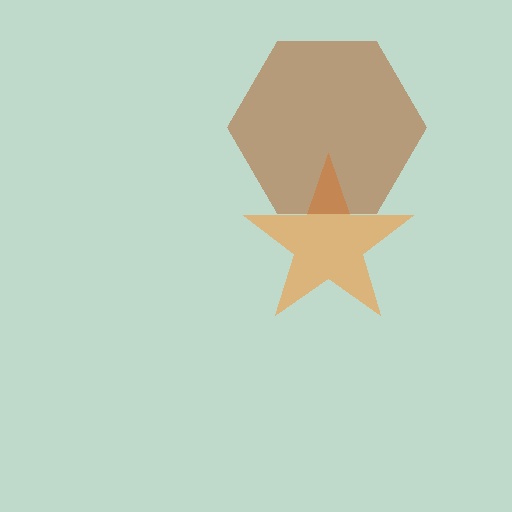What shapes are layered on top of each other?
The layered shapes are: an orange star, a brown hexagon.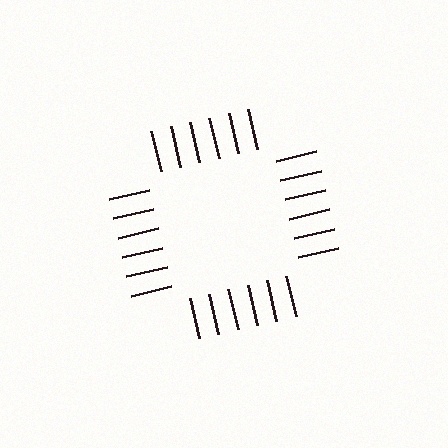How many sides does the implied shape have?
4 sides — the line-ends trace a square.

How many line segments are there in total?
24 — 6 along each of the 4 edges.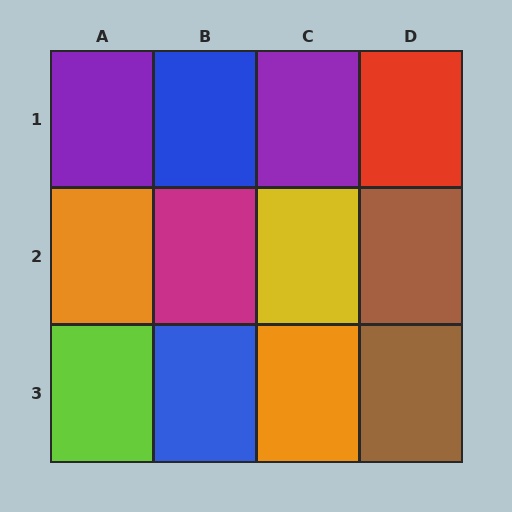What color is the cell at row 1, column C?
Purple.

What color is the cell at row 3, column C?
Orange.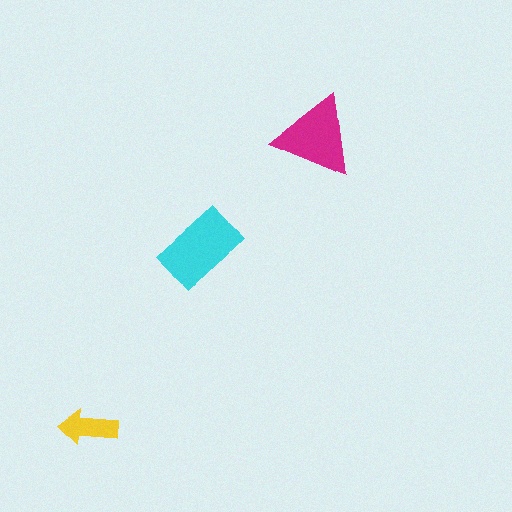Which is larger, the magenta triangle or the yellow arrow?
The magenta triangle.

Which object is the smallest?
The yellow arrow.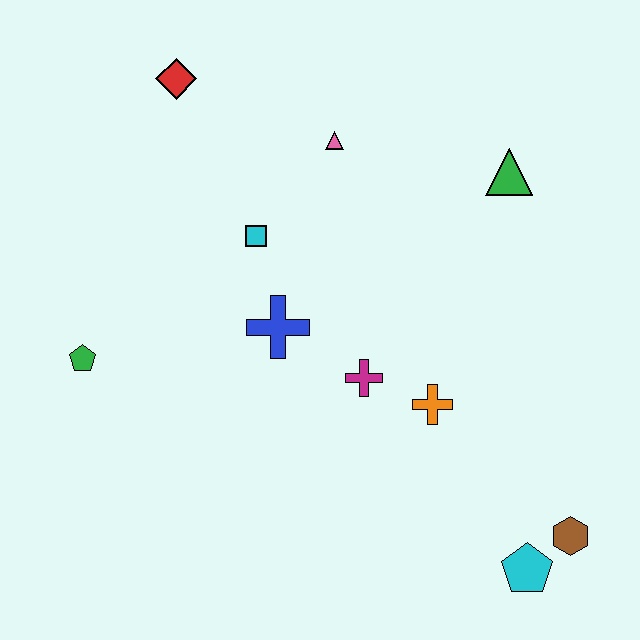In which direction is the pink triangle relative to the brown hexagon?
The pink triangle is above the brown hexagon.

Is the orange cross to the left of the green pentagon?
No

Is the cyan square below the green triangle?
Yes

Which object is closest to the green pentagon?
The blue cross is closest to the green pentagon.